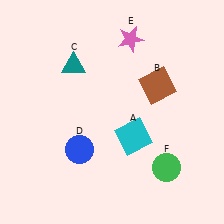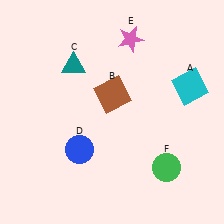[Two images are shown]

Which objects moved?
The objects that moved are: the cyan square (A), the brown square (B).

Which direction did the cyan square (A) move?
The cyan square (A) moved right.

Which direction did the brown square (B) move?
The brown square (B) moved left.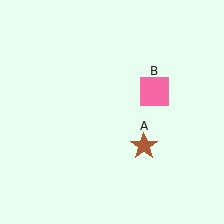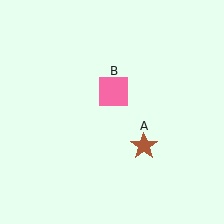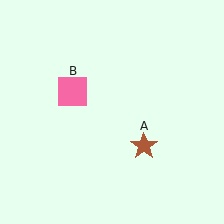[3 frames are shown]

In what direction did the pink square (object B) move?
The pink square (object B) moved left.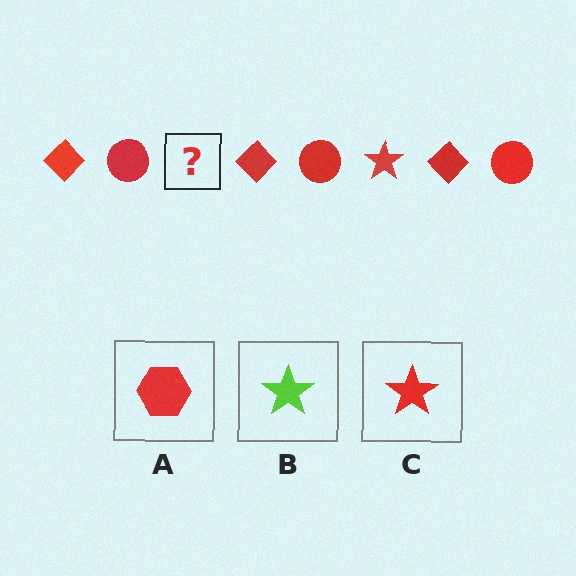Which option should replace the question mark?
Option C.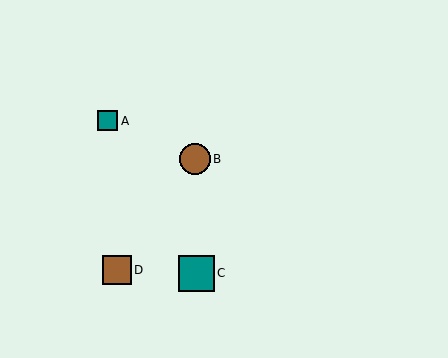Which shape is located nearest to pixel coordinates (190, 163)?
The brown circle (labeled B) at (195, 159) is nearest to that location.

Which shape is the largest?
The teal square (labeled C) is the largest.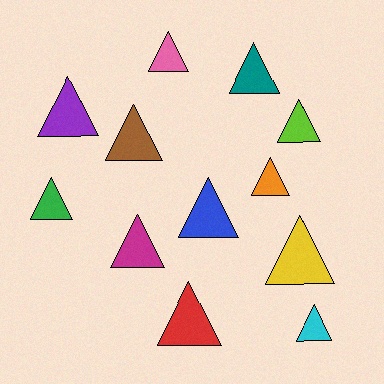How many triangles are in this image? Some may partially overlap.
There are 12 triangles.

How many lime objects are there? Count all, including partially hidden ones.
There is 1 lime object.